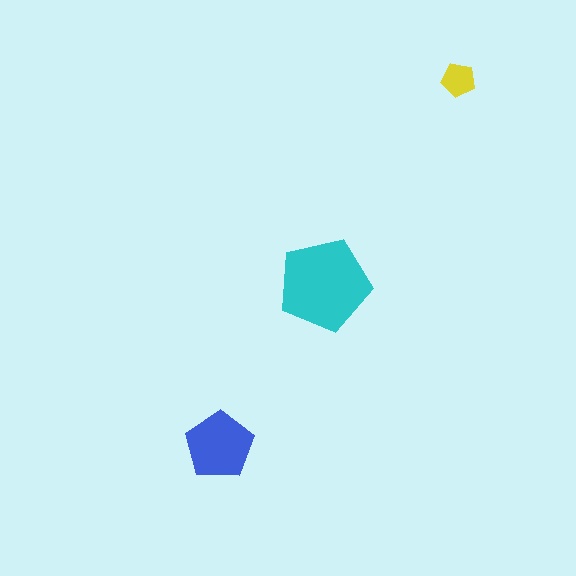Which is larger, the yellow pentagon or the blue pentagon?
The blue one.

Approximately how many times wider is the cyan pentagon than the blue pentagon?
About 1.5 times wider.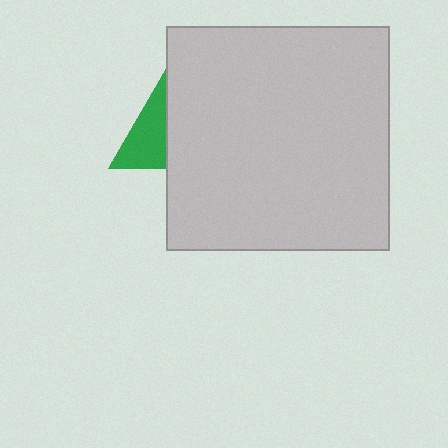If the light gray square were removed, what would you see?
You would see the complete green triangle.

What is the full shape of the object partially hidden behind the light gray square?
The partially hidden object is a green triangle.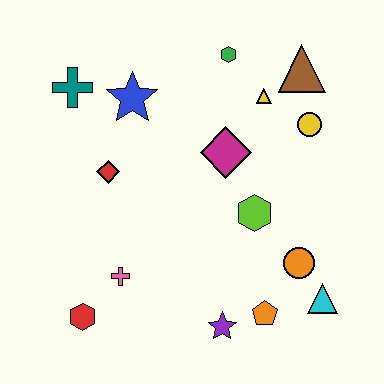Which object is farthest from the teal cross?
The cyan triangle is farthest from the teal cross.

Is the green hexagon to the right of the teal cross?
Yes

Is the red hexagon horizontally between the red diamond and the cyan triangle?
No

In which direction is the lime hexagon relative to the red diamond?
The lime hexagon is to the right of the red diamond.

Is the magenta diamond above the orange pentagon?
Yes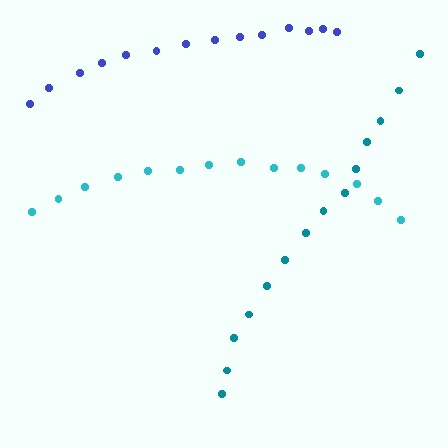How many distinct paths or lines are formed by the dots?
There are 3 distinct paths.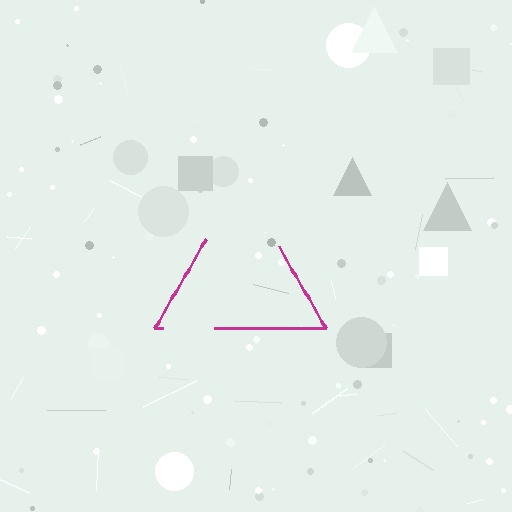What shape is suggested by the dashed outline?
The dashed outline suggests a triangle.